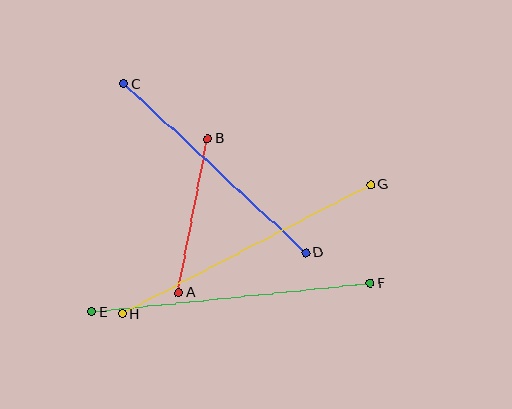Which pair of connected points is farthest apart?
Points G and H are farthest apart.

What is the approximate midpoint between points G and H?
The midpoint is at approximately (247, 249) pixels.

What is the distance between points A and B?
The distance is approximately 157 pixels.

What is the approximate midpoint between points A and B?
The midpoint is at approximately (193, 216) pixels.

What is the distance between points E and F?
The distance is approximately 280 pixels.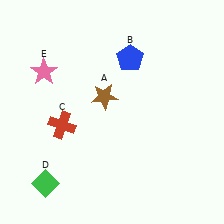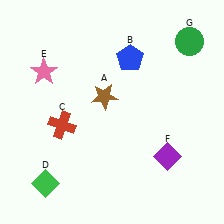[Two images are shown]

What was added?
A purple diamond (F), a green circle (G) were added in Image 2.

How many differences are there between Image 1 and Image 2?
There are 2 differences between the two images.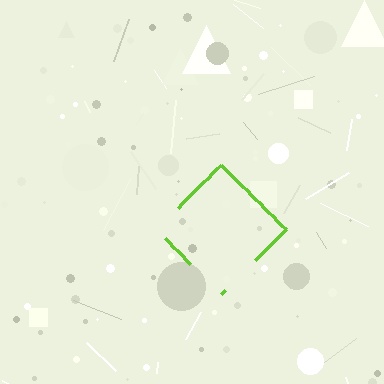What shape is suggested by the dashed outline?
The dashed outline suggests a diamond.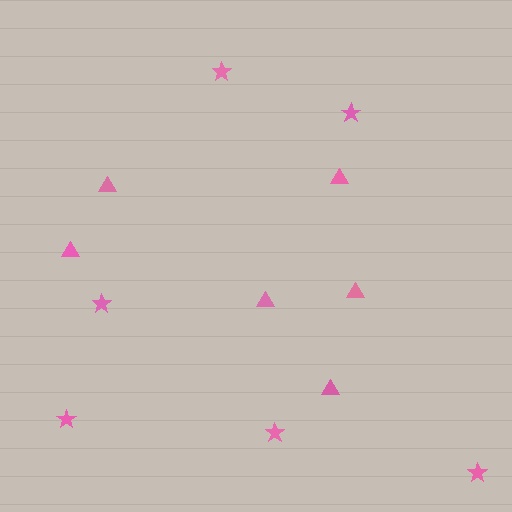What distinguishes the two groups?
There are 2 groups: one group of stars (6) and one group of triangles (6).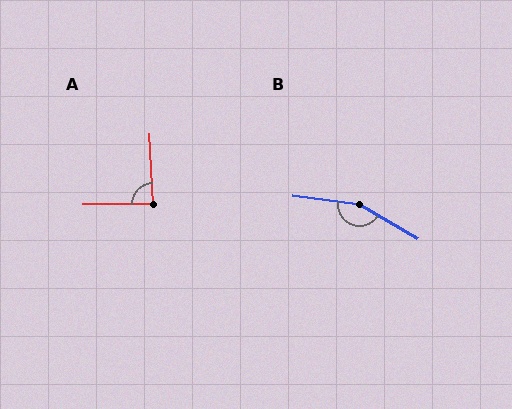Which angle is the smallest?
A, at approximately 87 degrees.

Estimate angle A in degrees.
Approximately 87 degrees.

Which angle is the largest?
B, at approximately 157 degrees.